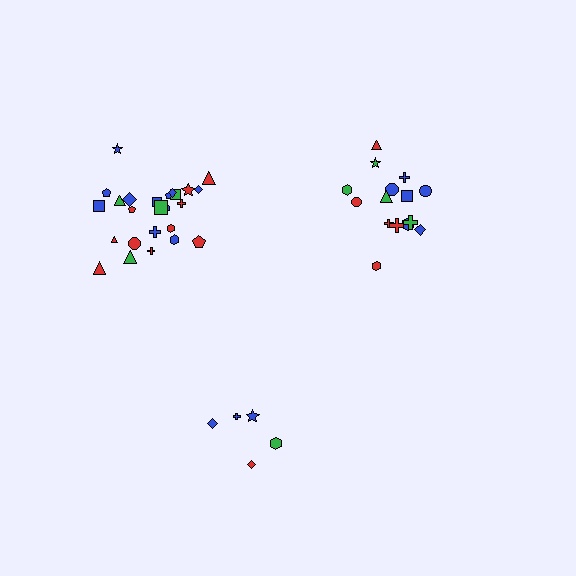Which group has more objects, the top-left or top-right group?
The top-left group.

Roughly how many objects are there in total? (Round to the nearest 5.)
Roughly 45 objects in total.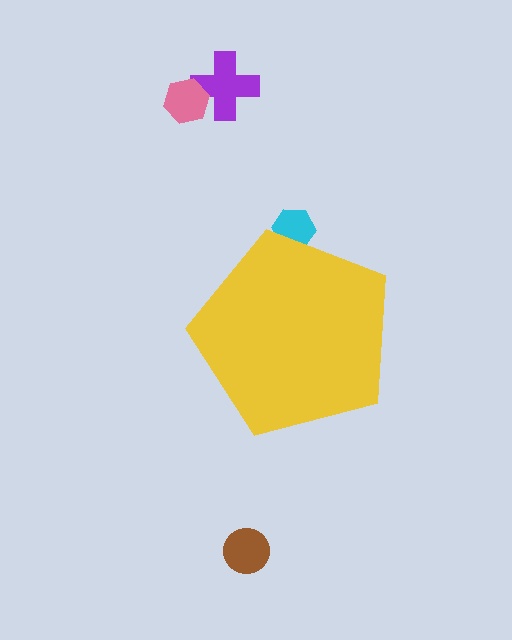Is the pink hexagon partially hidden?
No, the pink hexagon is fully visible.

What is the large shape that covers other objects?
A yellow pentagon.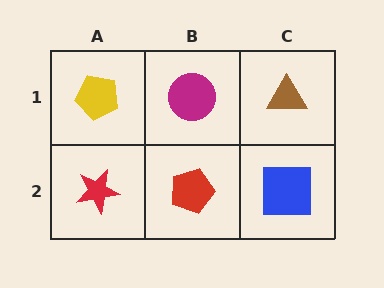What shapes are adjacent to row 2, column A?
A yellow pentagon (row 1, column A), a red pentagon (row 2, column B).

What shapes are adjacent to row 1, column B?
A red pentagon (row 2, column B), a yellow pentagon (row 1, column A), a brown triangle (row 1, column C).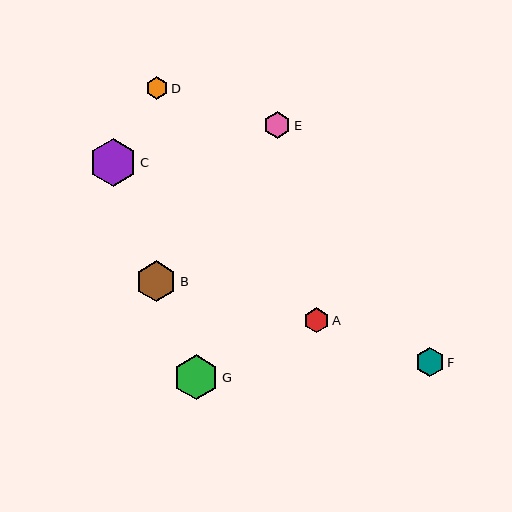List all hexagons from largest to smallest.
From largest to smallest: C, G, B, F, E, A, D.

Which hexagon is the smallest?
Hexagon D is the smallest with a size of approximately 23 pixels.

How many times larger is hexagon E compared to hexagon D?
Hexagon E is approximately 1.2 times the size of hexagon D.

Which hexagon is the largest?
Hexagon C is the largest with a size of approximately 48 pixels.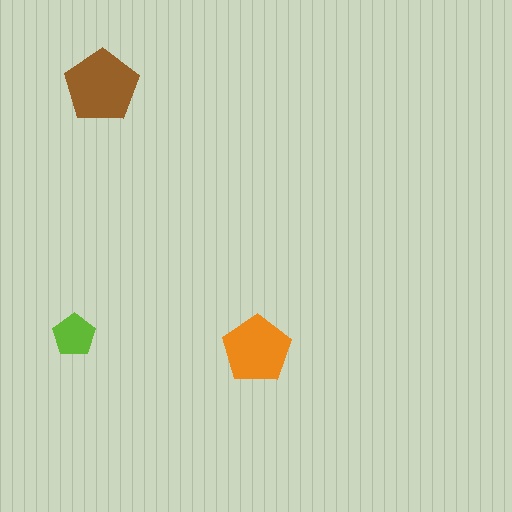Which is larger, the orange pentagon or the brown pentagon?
The brown one.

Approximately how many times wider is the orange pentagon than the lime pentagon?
About 1.5 times wider.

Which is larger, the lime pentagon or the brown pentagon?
The brown one.